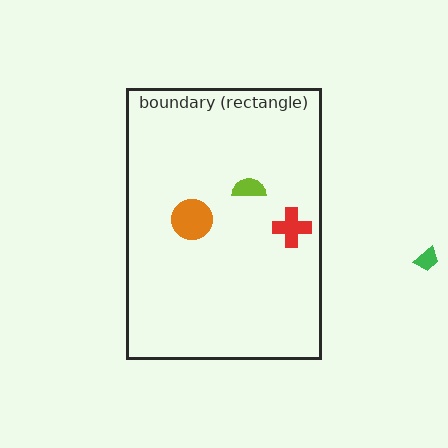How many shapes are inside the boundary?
3 inside, 1 outside.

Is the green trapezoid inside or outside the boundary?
Outside.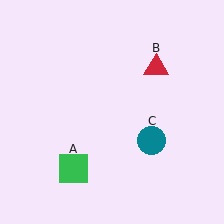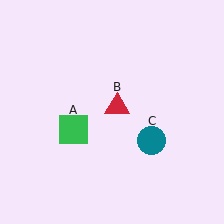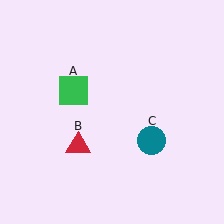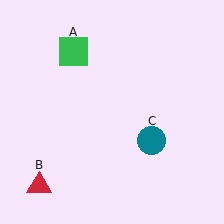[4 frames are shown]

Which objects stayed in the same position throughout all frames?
Teal circle (object C) remained stationary.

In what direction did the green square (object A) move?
The green square (object A) moved up.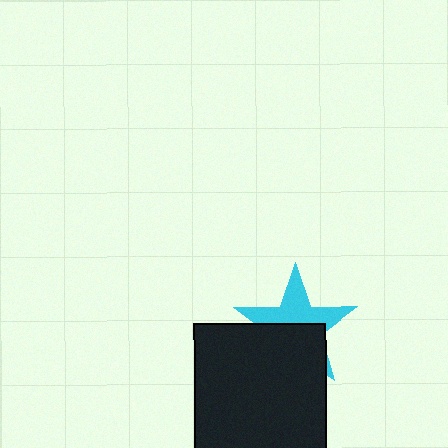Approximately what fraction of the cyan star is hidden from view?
Roughly 50% of the cyan star is hidden behind the black square.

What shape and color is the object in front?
The object in front is a black square.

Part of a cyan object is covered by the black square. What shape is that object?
It is a star.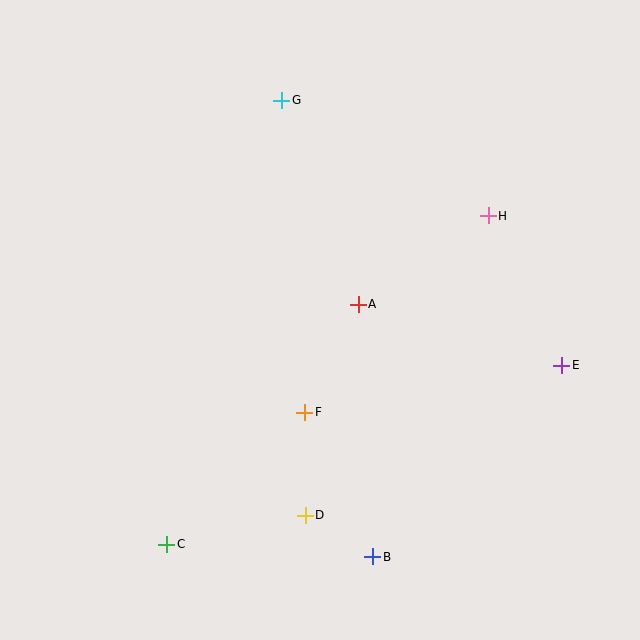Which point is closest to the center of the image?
Point A at (358, 304) is closest to the center.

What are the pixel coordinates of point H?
Point H is at (488, 216).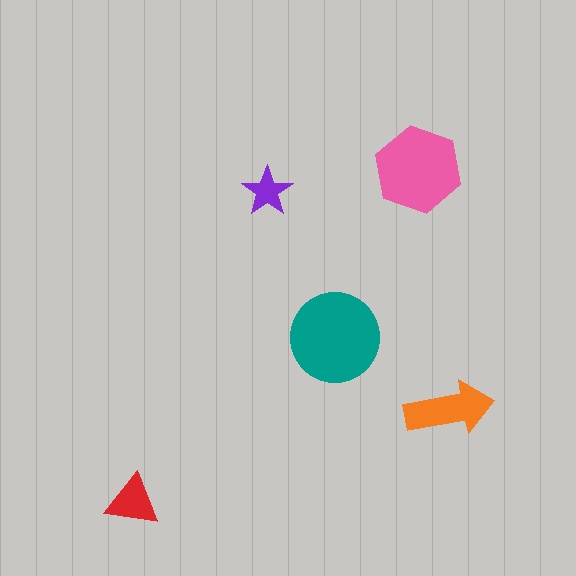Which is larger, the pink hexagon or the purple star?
The pink hexagon.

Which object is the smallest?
The purple star.